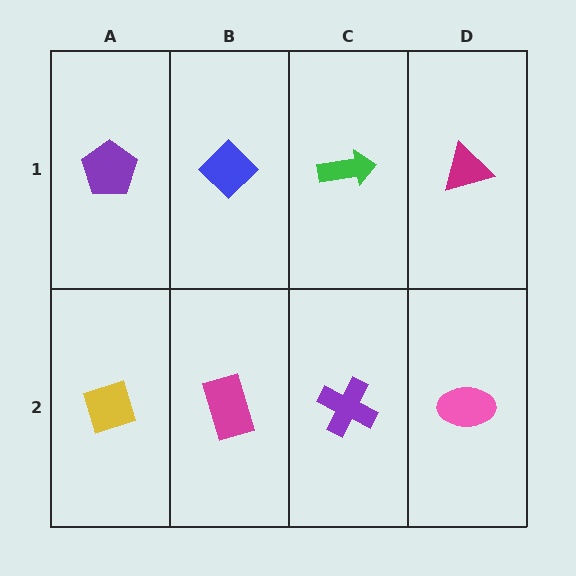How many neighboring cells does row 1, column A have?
2.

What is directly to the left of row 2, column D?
A purple cross.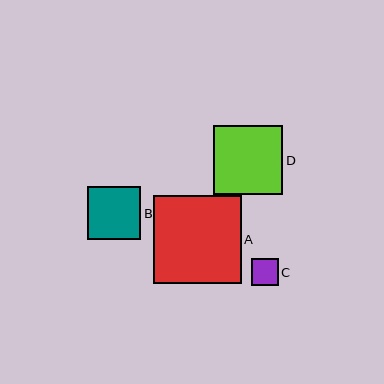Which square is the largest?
Square A is the largest with a size of approximately 88 pixels.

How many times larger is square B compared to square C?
Square B is approximately 2.0 times the size of square C.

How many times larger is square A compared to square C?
Square A is approximately 3.3 times the size of square C.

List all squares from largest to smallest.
From largest to smallest: A, D, B, C.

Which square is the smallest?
Square C is the smallest with a size of approximately 27 pixels.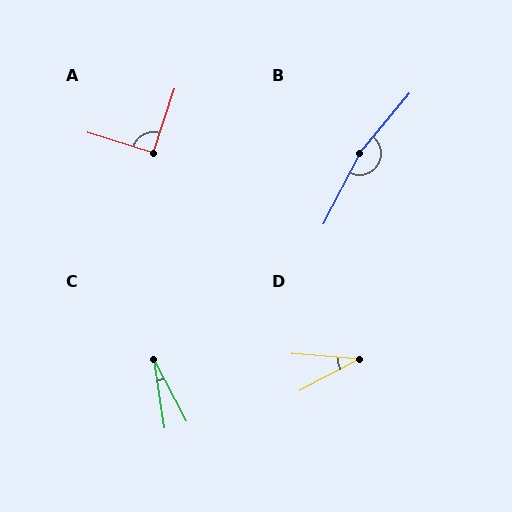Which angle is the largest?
B, at approximately 168 degrees.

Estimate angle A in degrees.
Approximately 91 degrees.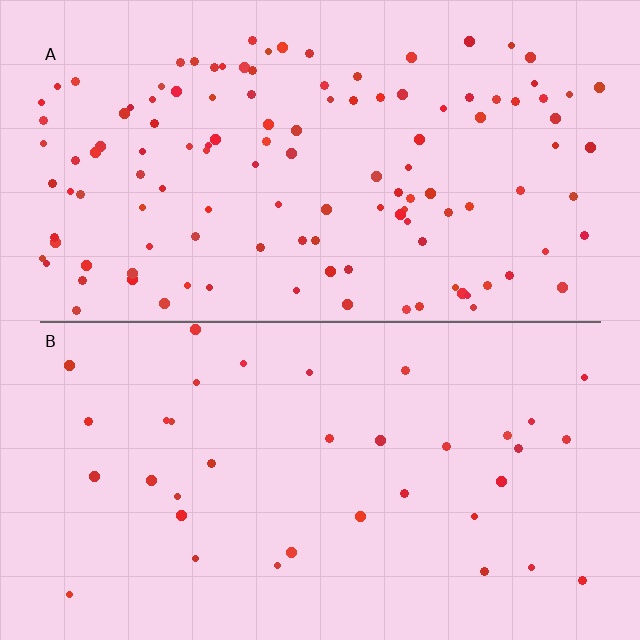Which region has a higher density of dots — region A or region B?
A (the top).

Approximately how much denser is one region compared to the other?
Approximately 3.4× — region A over region B.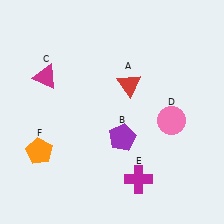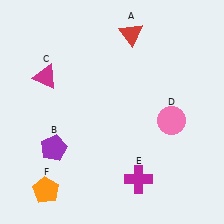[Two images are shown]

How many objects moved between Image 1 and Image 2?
3 objects moved between the two images.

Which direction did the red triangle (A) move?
The red triangle (A) moved up.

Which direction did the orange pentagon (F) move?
The orange pentagon (F) moved down.